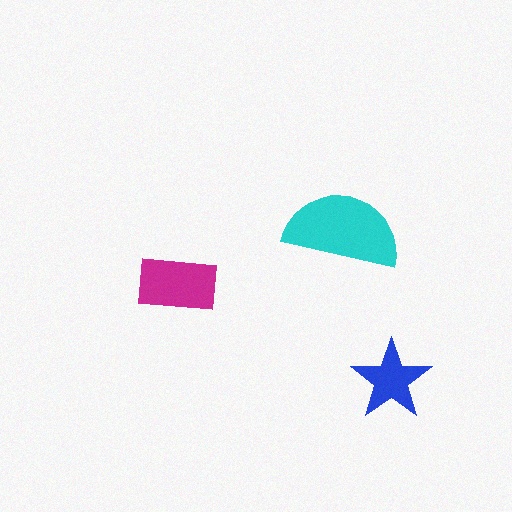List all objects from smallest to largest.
The blue star, the magenta rectangle, the cyan semicircle.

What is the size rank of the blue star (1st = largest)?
3rd.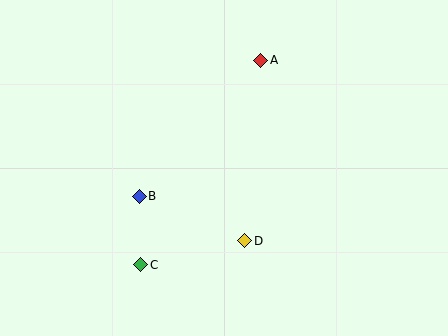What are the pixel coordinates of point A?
Point A is at (261, 60).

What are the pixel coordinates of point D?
Point D is at (245, 241).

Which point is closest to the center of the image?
Point D at (245, 241) is closest to the center.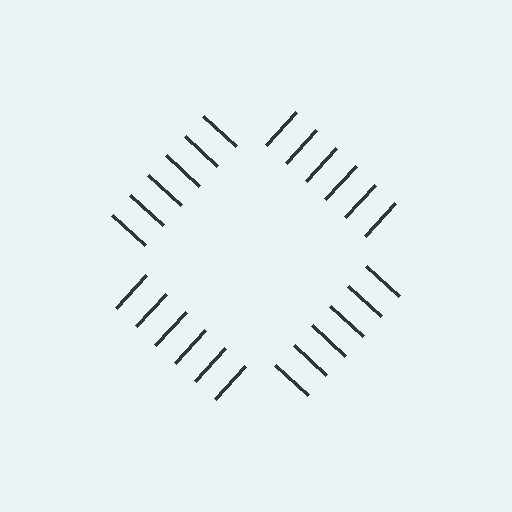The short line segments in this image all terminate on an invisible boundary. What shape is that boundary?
An illusory square — the line segments terminate on its edges but no continuous stroke is drawn.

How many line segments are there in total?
24 — 6 along each of the 4 edges.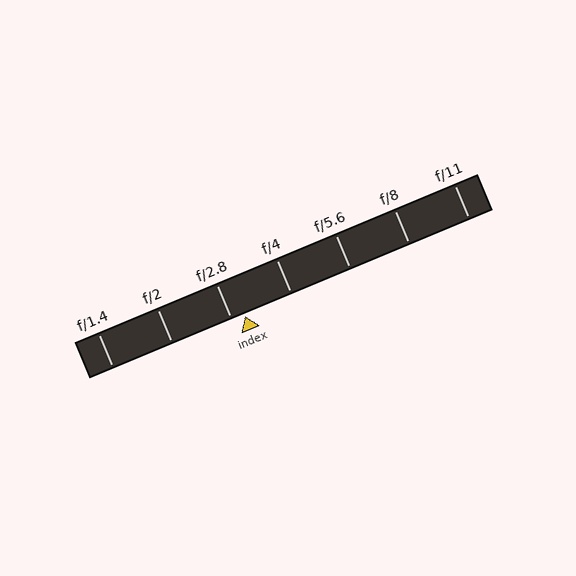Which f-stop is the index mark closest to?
The index mark is closest to f/2.8.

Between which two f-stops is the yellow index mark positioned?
The index mark is between f/2.8 and f/4.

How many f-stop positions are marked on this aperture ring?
There are 7 f-stop positions marked.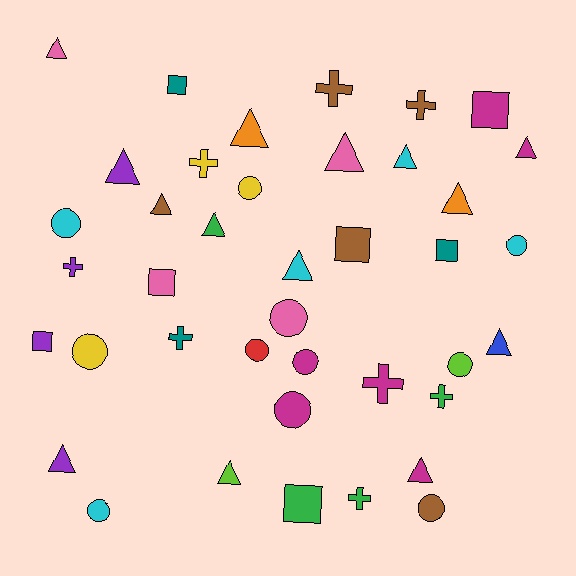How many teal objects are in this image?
There are 3 teal objects.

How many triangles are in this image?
There are 14 triangles.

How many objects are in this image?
There are 40 objects.